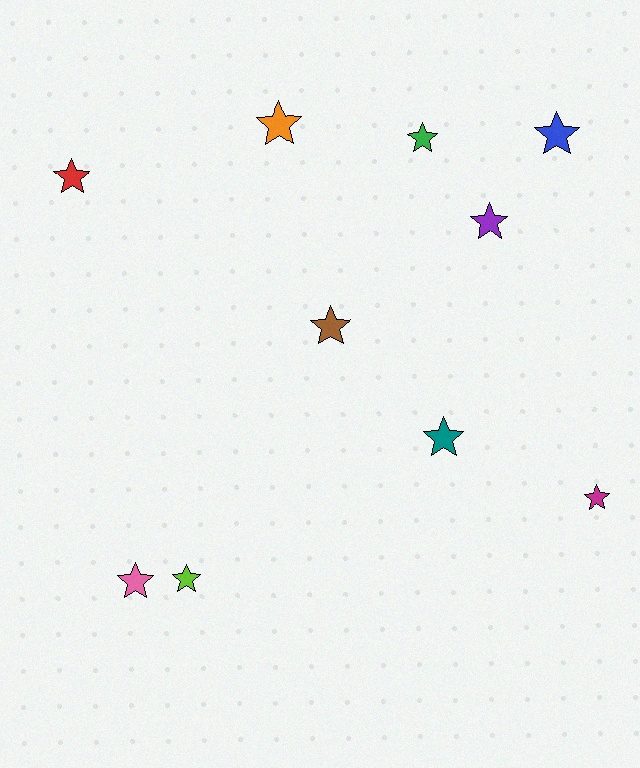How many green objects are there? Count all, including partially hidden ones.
There is 1 green object.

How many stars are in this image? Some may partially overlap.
There are 10 stars.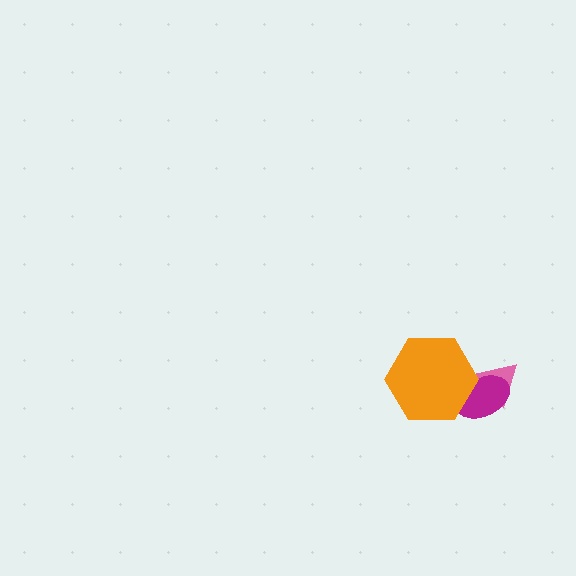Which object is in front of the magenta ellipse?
The orange hexagon is in front of the magenta ellipse.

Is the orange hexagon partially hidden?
No, no other shape covers it.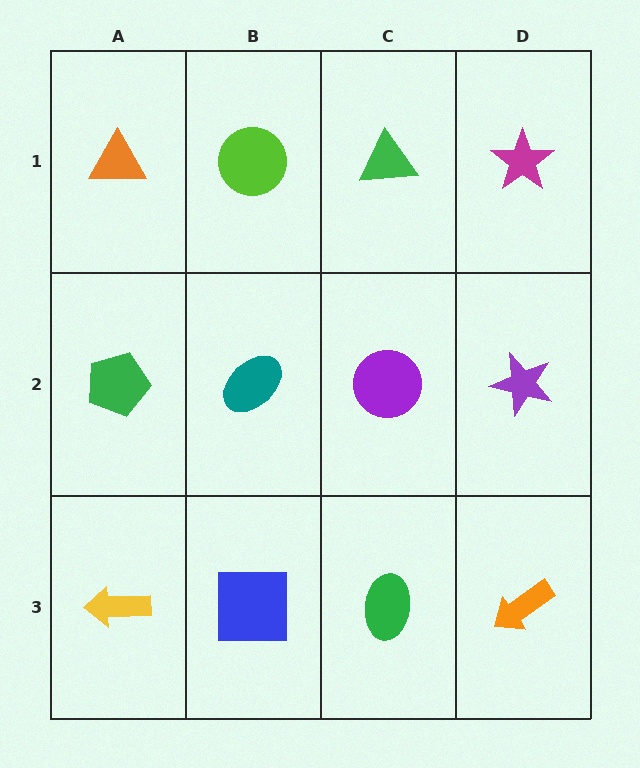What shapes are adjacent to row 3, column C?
A purple circle (row 2, column C), a blue square (row 3, column B), an orange arrow (row 3, column D).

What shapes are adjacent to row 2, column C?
A green triangle (row 1, column C), a green ellipse (row 3, column C), a teal ellipse (row 2, column B), a purple star (row 2, column D).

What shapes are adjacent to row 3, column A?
A green pentagon (row 2, column A), a blue square (row 3, column B).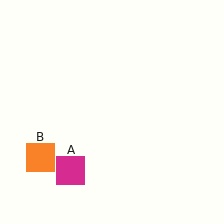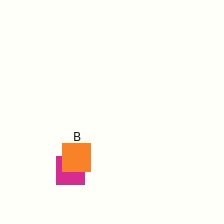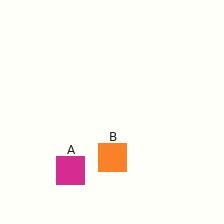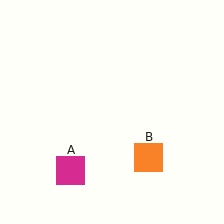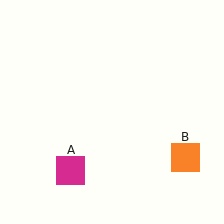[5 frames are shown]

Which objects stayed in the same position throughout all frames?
Magenta square (object A) remained stationary.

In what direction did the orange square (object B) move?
The orange square (object B) moved right.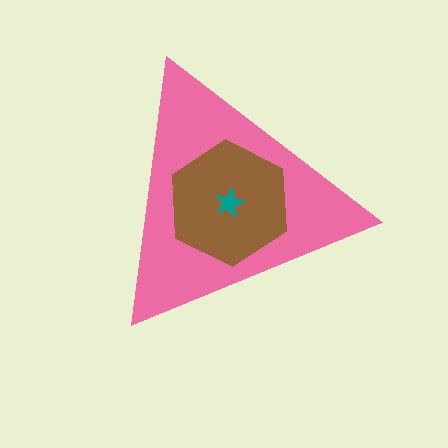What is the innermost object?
The teal star.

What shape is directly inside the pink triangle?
The brown hexagon.